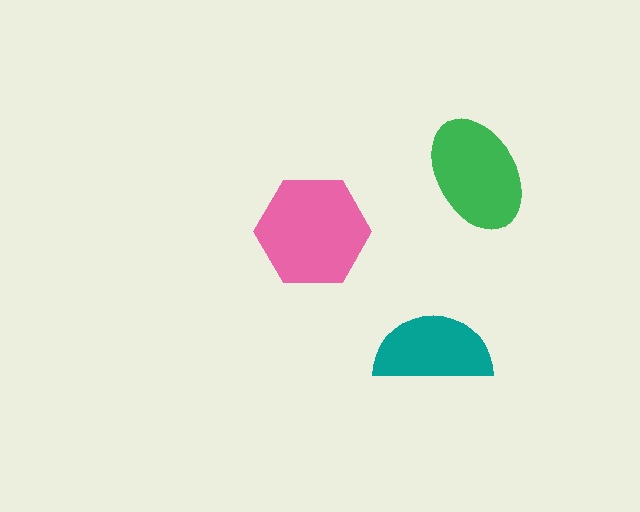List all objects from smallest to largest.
The teal semicircle, the green ellipse, the pink hexagon.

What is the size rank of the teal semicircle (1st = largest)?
3rd.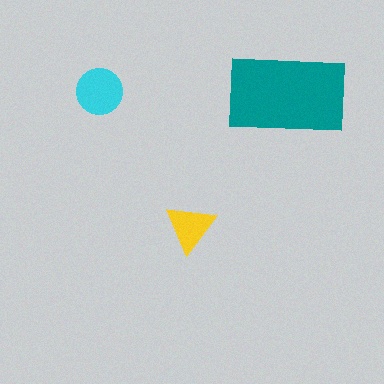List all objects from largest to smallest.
The teal rectangle, the cyan circle, the yellow triangle.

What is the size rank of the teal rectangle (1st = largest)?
1st.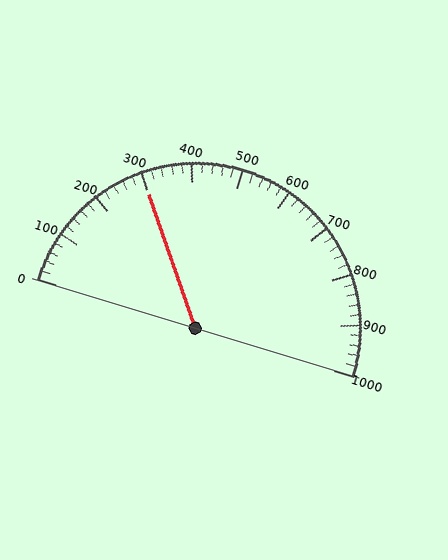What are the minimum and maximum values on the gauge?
The gauge ranges from 0 to 1000.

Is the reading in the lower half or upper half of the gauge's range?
The reading is in the lower half of the range (0 to 1000).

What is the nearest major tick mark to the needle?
The nearest major tick mark is 300.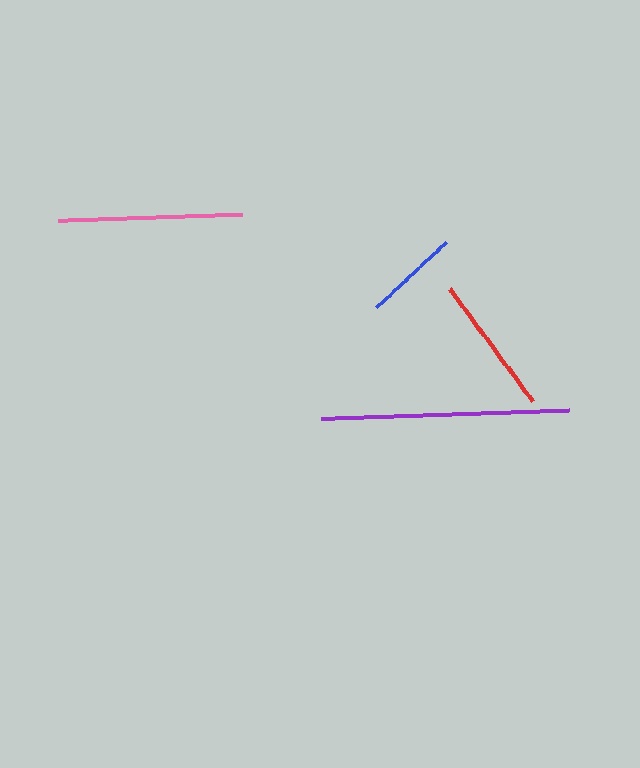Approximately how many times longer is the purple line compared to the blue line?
The purple line is approximately 2.6 times the length of the blue line.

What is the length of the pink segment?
The pink segment is approximately 183 pixels long.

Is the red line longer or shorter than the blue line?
The red line is longer than the blue line.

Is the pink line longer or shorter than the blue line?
The pink line is longer than the blue line.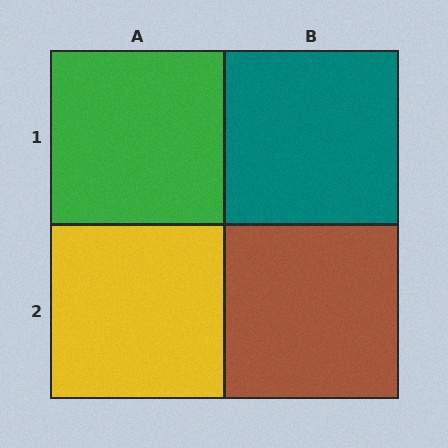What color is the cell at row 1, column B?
Teal.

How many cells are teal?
1 cell is teal.